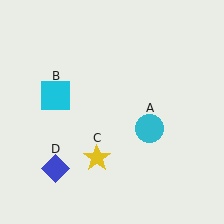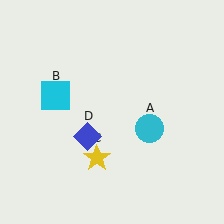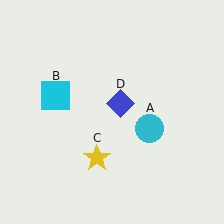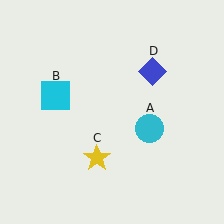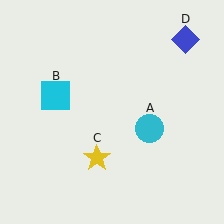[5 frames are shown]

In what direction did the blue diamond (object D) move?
The blue diamond (object D) moved up and to the right.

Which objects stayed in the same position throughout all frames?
Cyan circle (object A) and cyan square (object B) and yellow star (object C) remained stationary.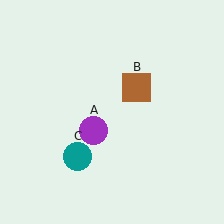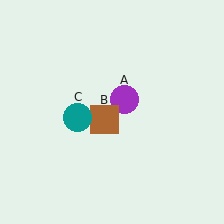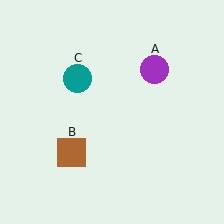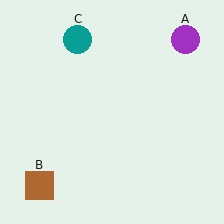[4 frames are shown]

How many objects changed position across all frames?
3 objects changed position: purple circle (object A), brown square (object B), teal circle (object C).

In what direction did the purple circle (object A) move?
The purple circle (object A) moved up and to the right.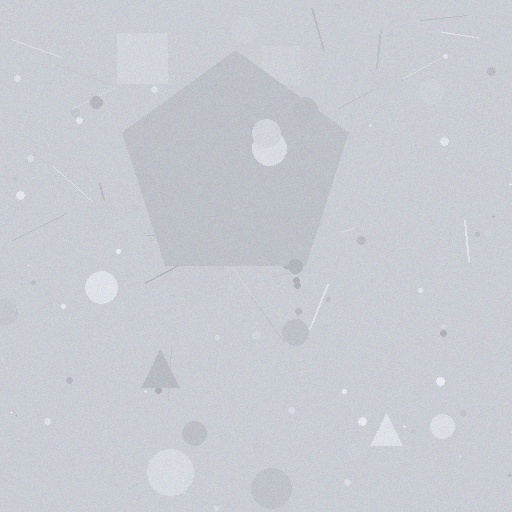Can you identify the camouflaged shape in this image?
The camouflaged shape is a pentagon.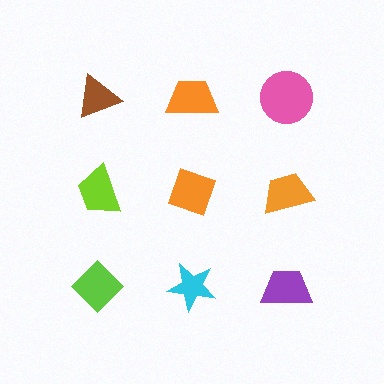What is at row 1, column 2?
An orange trapezoid.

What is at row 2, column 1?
A lime trapezoid.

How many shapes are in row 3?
3 shapes.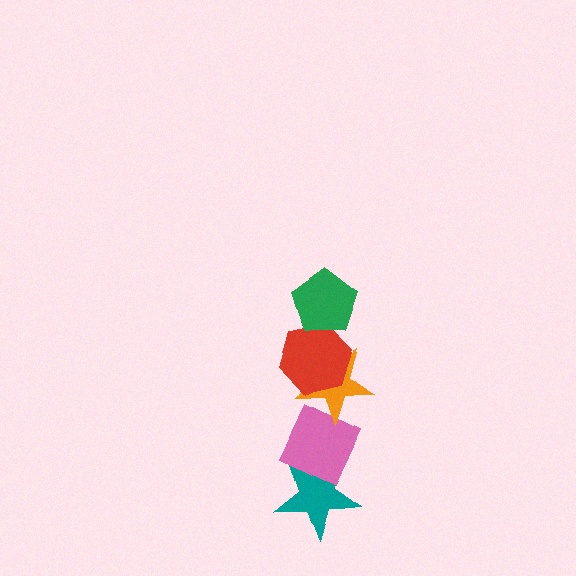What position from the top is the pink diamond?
The pink diamond is 4th from the top.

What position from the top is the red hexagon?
The red hexagon is 2nd from the top.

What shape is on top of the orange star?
The red hexagon is on top of the orange star.